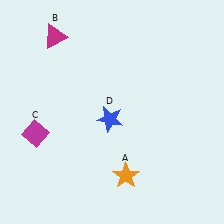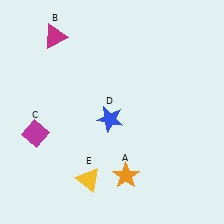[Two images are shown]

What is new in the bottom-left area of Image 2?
A yellow triangle (E) was added in the bottom-left area of Image 2.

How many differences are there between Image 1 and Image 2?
There is 1 difference between the two images.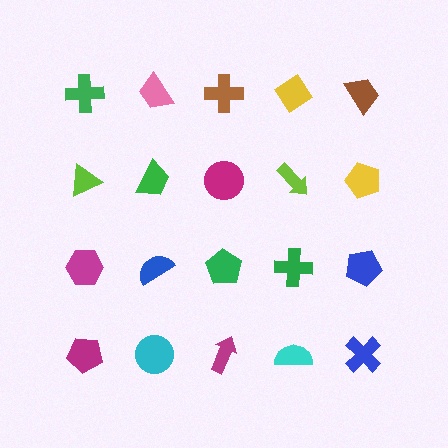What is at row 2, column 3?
A magenta circle.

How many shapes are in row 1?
5 shapes.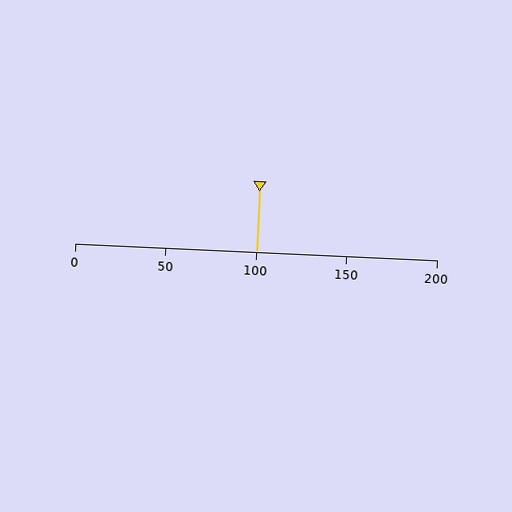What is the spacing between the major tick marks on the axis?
The major ticks are spaced 50 apart.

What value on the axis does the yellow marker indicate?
The marker indicates approximately 100.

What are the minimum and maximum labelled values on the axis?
The axis runs from 0 to 200.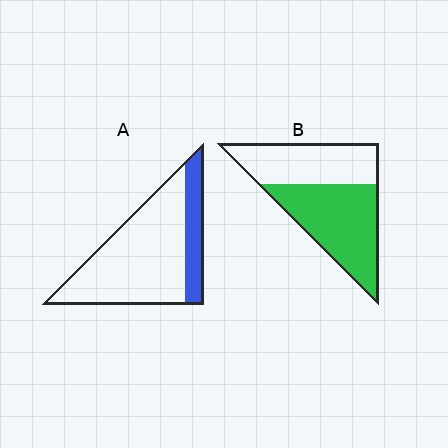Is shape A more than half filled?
No.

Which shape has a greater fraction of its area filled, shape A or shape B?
Shape B.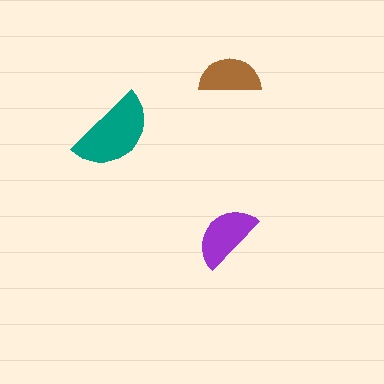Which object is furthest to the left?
The teal semicircle is leftmost.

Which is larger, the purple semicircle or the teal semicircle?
The teal one.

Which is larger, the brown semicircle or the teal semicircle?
The teal one.